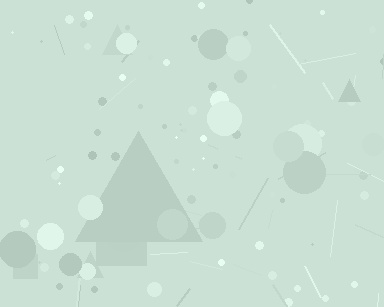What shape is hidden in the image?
A triangle is hidden in the image.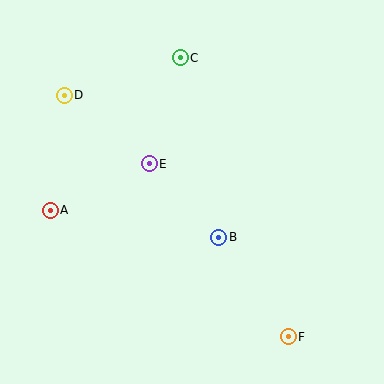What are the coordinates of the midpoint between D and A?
The midpoint between D and A is at (57, 153).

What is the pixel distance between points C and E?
The distance between C and E is 110 pixels.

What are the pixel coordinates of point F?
Point F is at (288, 337).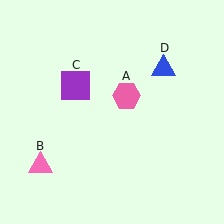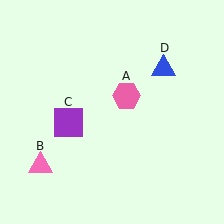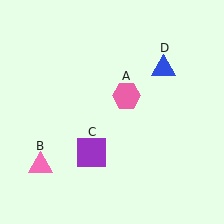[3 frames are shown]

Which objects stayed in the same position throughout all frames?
Pink hexagon (object A) and pink triangle (object B) and blue triangle (object D) remained stationary.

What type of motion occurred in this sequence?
The purple square (object C) rotated counterclockwise around the center of the scene.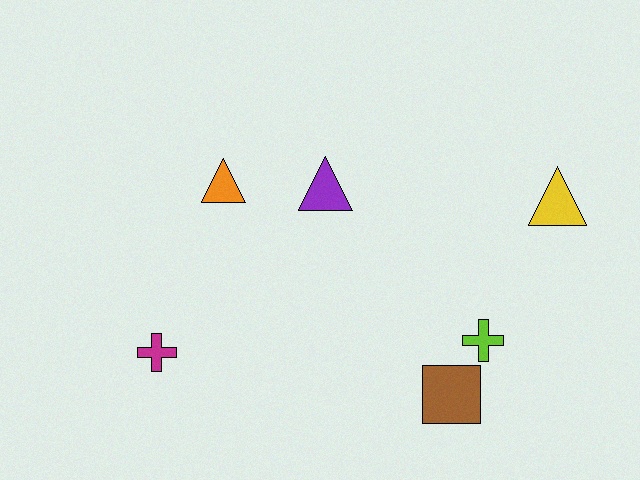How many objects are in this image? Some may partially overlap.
There are 6 objects.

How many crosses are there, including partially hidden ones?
There are 2 crosses.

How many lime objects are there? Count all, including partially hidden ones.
There is 1 lime object.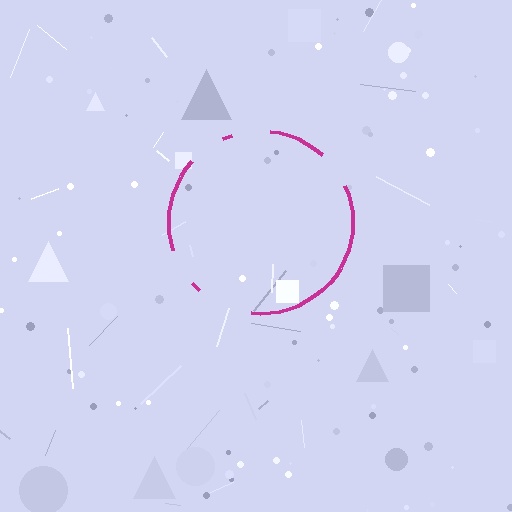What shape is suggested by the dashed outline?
The dashed outline suggests a circle.